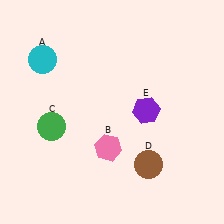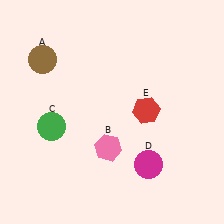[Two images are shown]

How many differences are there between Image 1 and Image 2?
There are 3 differences between the two images.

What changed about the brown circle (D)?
In Image 1, D is brown. In Image 2, it changed to magenta.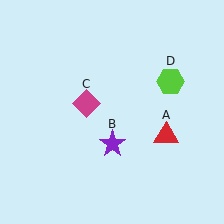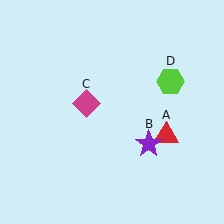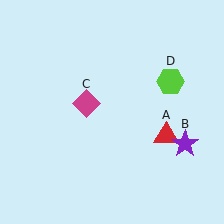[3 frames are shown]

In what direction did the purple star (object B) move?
The purple star (object B) moved right.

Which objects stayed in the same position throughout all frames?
Red triangle (object A) and magenta diamond (object C) and lime hexagon (object D) remained stationary.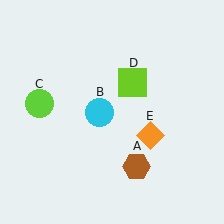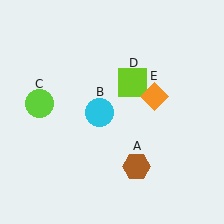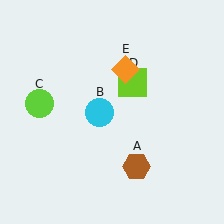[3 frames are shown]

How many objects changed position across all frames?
1 object changed position: orange diamond (object E).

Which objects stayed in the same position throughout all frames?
Brown hexagon (object A) and cyan circle (object B) and lime circle (object C) and lime square (object D) remained stationary.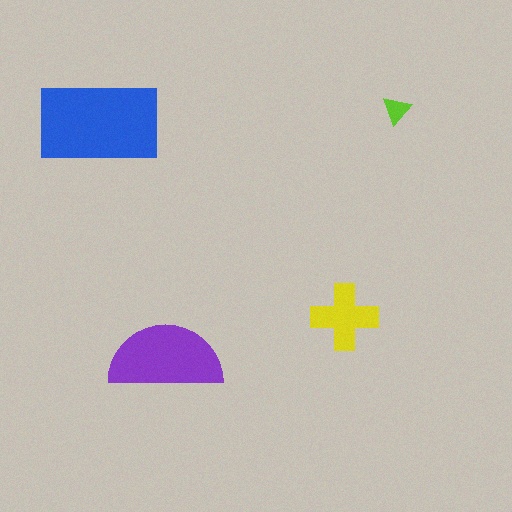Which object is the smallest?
The lime triangle.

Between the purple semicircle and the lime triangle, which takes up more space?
The purple semicircle.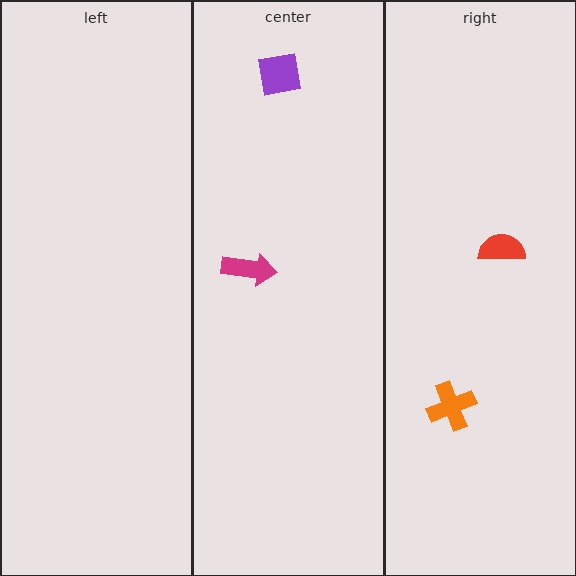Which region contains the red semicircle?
The right region.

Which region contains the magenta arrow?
The center region.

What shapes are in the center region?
The magenta arrow, the purple square.